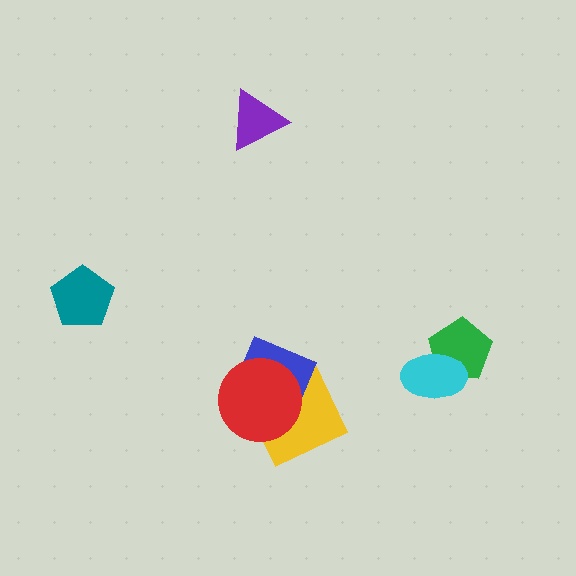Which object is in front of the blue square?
The red circle is in front of the blue square.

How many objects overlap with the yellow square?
2 objects overlap with the yellow square.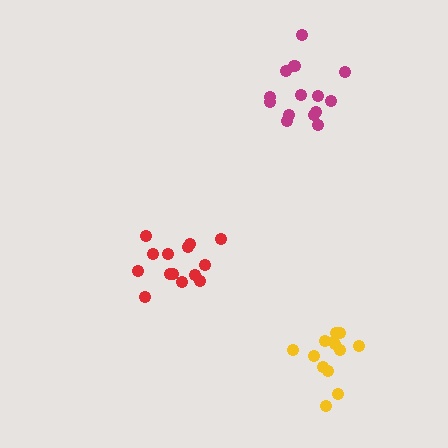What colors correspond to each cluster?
The clusters are colored: red, magenta, yellow.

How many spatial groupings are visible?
There are 3 spatial groupings.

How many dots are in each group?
Group 1: 14 dots, Group 2: 14 dots, Group 3: 14 dots (42 total).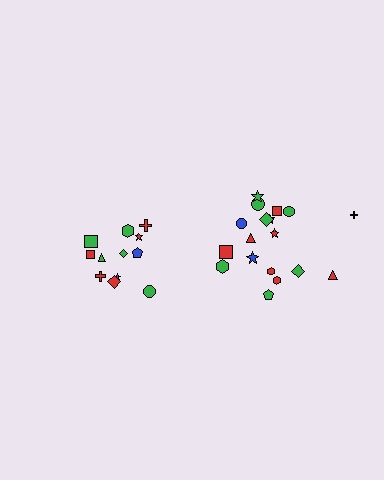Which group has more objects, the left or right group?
The right group.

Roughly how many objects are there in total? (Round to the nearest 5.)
Roughly 30 objects in total.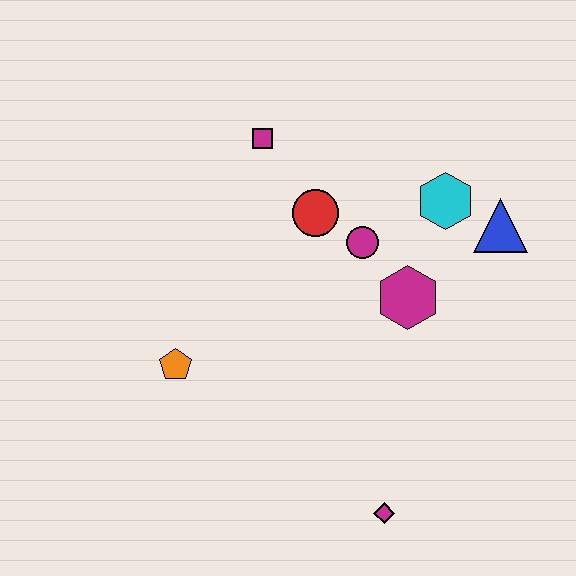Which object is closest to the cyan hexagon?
The blue triangle is closest to the cyan hexagon.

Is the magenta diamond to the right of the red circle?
Yes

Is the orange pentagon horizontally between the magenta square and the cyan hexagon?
No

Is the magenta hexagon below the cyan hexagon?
Yes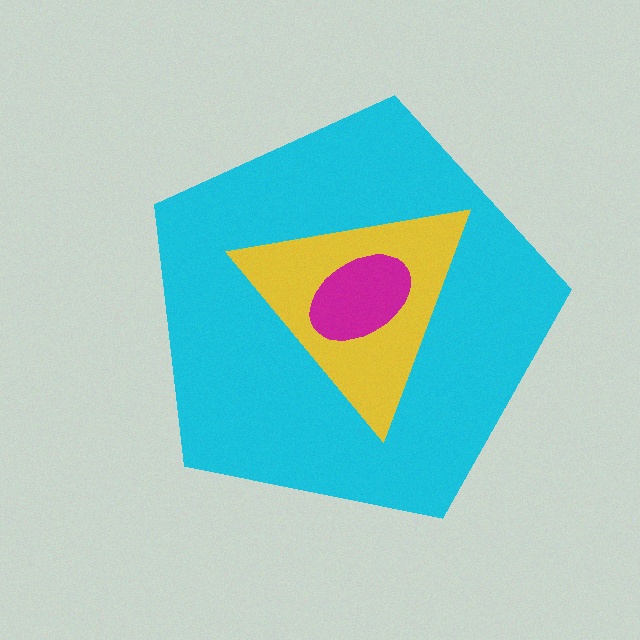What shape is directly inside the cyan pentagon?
The yellow triangle.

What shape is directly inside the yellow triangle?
The magenta ellipse.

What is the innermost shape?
The magenta ellipse.